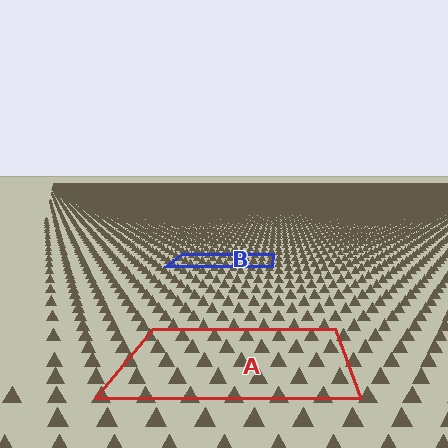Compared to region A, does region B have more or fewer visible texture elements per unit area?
Region B has more texture elements per unit area — they are packed more densely because it is farther away.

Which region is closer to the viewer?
Region A is closer. The texture elements there are larger and more spread out.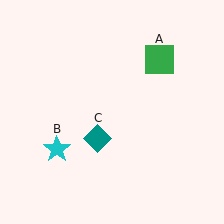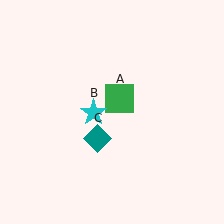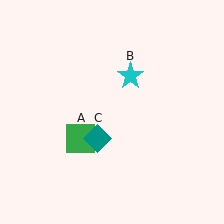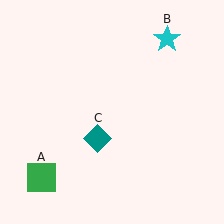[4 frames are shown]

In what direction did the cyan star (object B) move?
The cyan star (object B) moved up and to the right.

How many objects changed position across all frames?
2 objects changed position: green square (object A), cyan star (object B).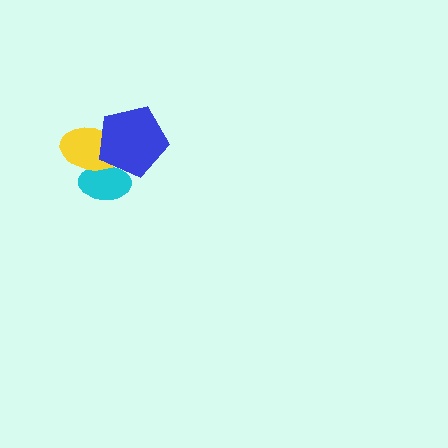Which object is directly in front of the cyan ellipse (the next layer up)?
The yellow ellipse is directly in front of the cyan ellipse.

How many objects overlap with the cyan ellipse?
2 objects overlap with the cyan ellipse.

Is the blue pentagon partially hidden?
No, no other shape covers it.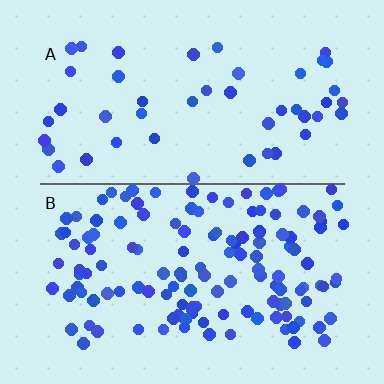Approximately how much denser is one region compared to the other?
Approximately 2.8× — region B over region A.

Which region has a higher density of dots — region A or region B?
B (the bottom).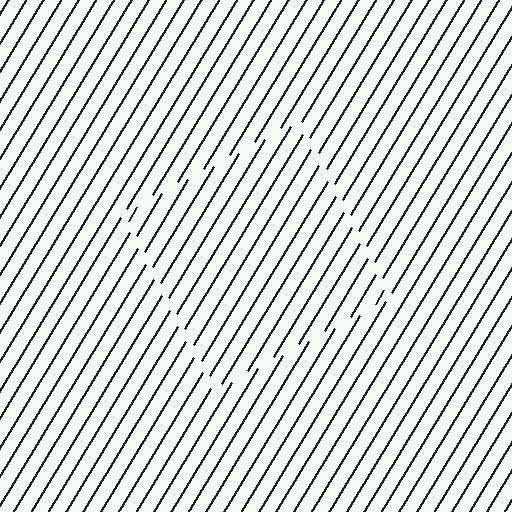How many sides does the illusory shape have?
4 sides — the line-ends trace a square.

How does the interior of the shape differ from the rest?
The interior of the shape contains the same grating, shifted by half a period — the contour is defined by the phase discontinuity where line-ends from the inner and outer gratings abut.